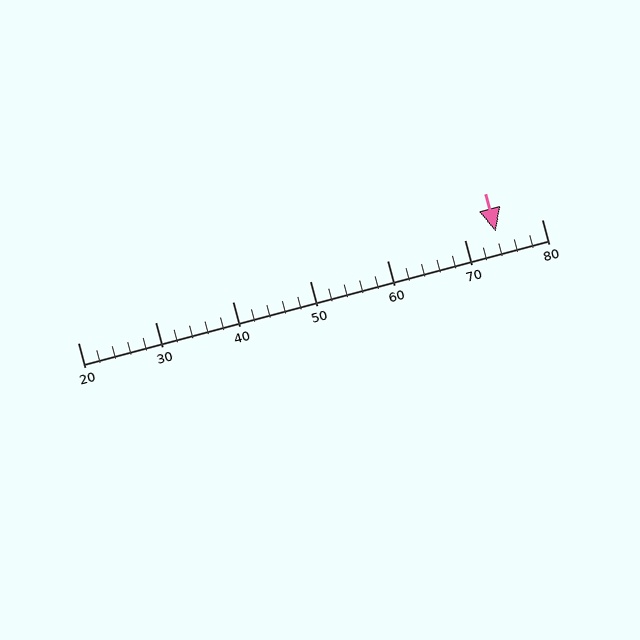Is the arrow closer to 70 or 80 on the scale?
The arrow is closer to 70.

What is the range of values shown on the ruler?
The ruler shows values from 20 to 80.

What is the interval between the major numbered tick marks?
The major tick marks are spaced 10 units apart.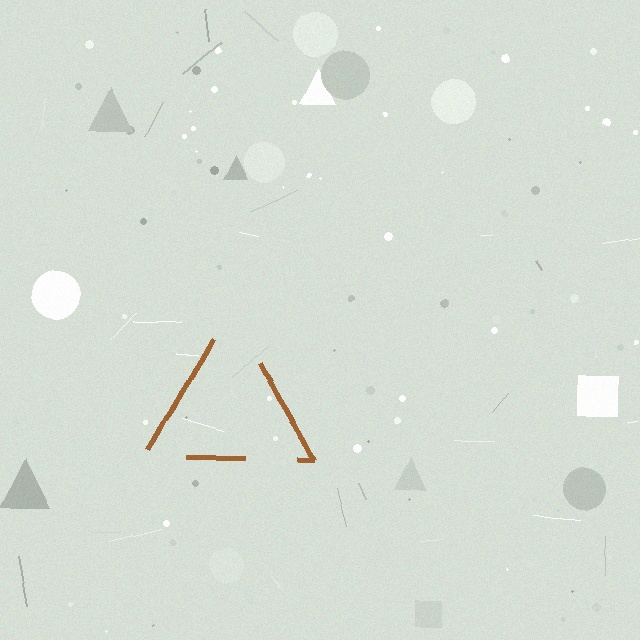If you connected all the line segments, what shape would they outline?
They would outline a triangle.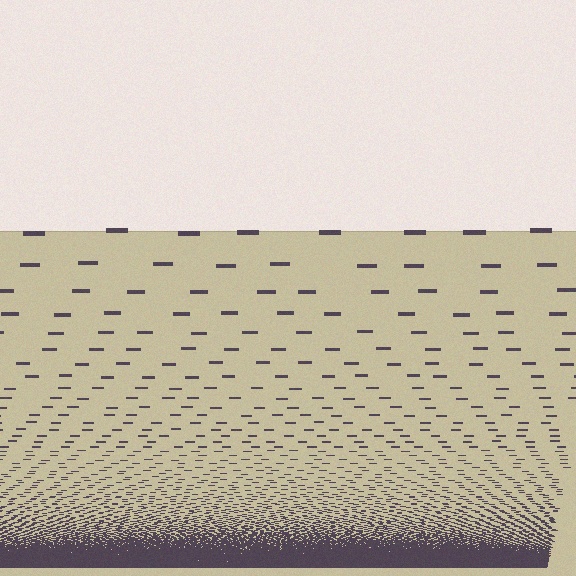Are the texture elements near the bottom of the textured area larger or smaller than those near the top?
Smaller. The gradient is inverted — elements near the bottom are smaller and denser.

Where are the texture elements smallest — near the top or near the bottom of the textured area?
Near the bottom.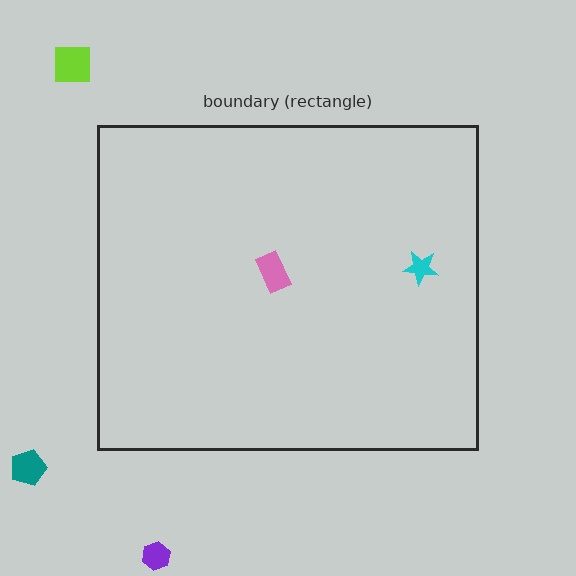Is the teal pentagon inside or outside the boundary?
Outside.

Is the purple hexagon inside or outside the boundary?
Outside.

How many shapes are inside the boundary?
2 inside, 3 outside.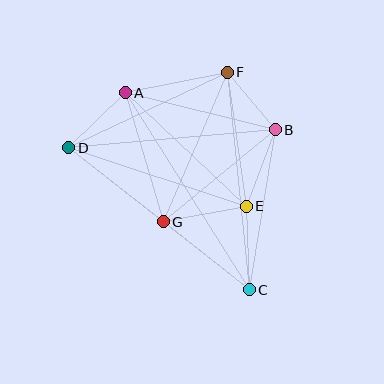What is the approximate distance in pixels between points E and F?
The distance between E and F is approximately 136 pixels.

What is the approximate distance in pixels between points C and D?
The distance between C and D is approximately 230 pixels.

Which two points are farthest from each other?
Points A and C are farthest from each other.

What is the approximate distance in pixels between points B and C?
The distance between B and C is approximately 162 pixels.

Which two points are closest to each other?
Points B and F are closest to each other.